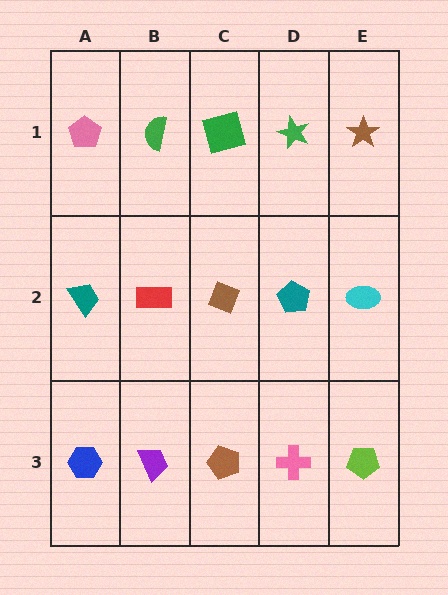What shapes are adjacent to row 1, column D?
A teal pentagon (row 2, column D), a green square (row 1, column C), a brown star (row 1, column E).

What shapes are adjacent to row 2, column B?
A green semicircle (row 1, column B), a purple trapezoid (row 3, column B), a teal trapezoid (row 2, column A), a brown diamond (row 2, column C).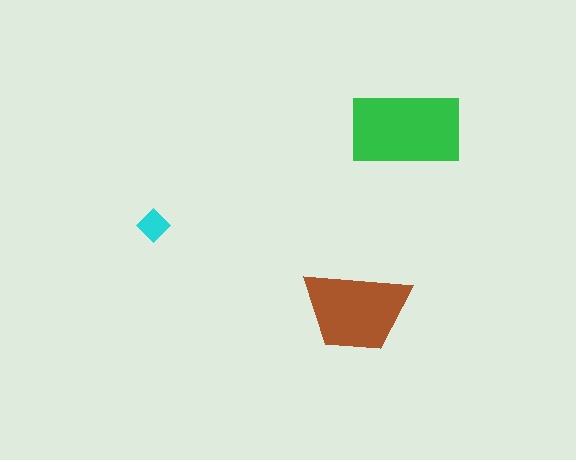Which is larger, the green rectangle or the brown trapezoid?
The green rectangle.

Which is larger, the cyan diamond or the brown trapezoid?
The brown trapezoid.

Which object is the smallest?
The cyan diamond.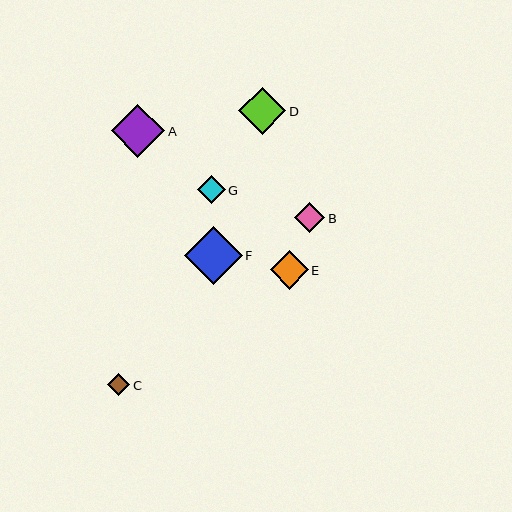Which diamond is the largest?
Diamond F is the largest with a size of approximately 57 pixels.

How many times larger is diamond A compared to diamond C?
Diamond A is approximately 2.4 times the size of diamond C.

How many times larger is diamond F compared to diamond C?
Diamond F is approximately 2.5 times the size of diamond C.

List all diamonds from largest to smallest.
From largest to smallest: F, A, D, E, B, G, C.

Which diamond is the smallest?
Diamond C is the smallest with a size of approximately 23 pixels.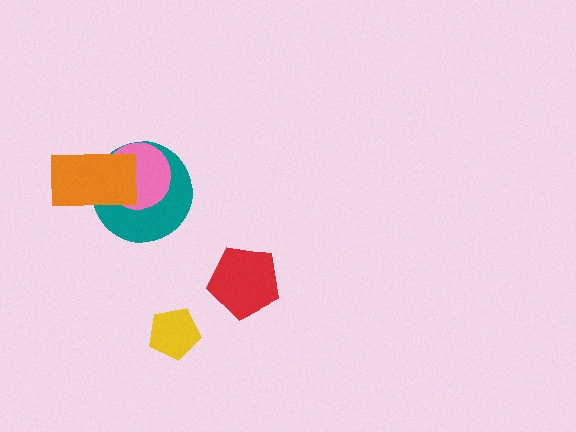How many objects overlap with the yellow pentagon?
0 objects overlap with the yellow pentagon.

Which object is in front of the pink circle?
The orange rectangle is in front of the pink circle.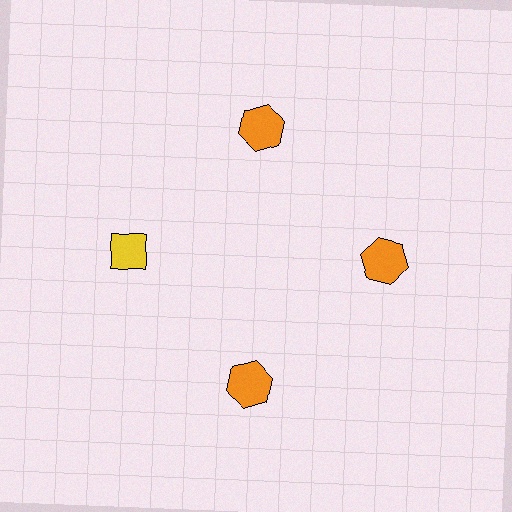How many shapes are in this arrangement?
There are 4 shapes arranged in a ring pattern.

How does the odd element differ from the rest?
It differs in both color (yellow instead of orange) and shape (diamond instead of hexagon).